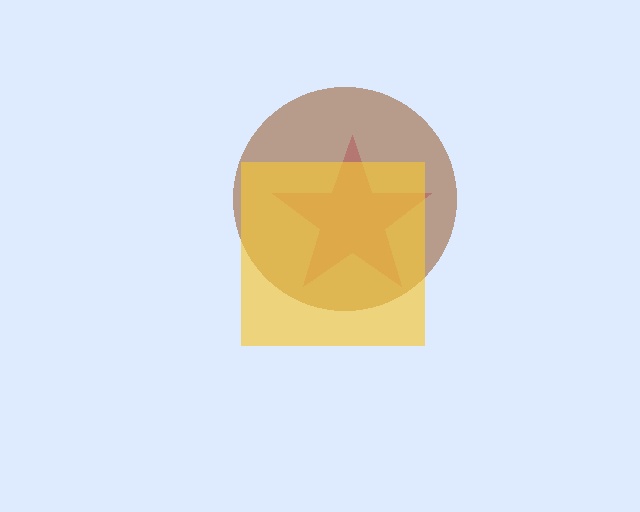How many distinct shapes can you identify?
There are 3 distinct shapes: a pink star, a brown circle, a yellow square.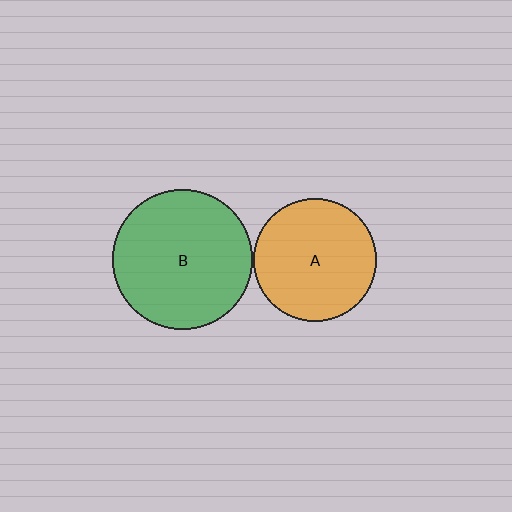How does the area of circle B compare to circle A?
Approximately 1.3 times.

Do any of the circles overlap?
No, none of the circles overlap.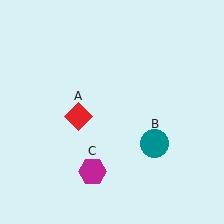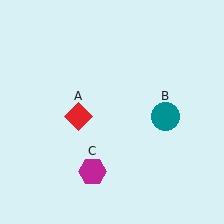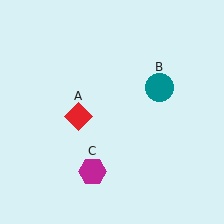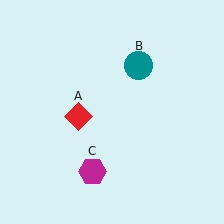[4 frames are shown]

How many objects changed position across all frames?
1 object changed position: teal circle (object B).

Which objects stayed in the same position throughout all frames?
Red diamond (object A) and magenta hexagon (object C) remained stationary.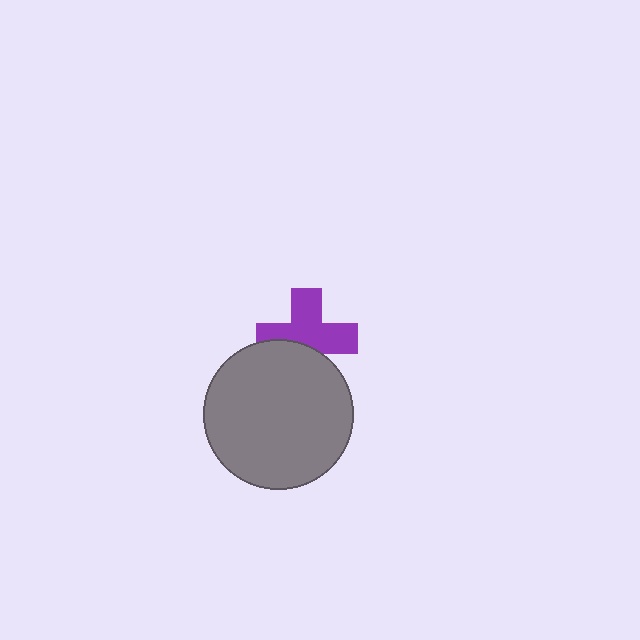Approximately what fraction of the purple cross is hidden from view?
Roughly 35% of the purple cross is hidden behind the gray circle.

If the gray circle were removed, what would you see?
You would see the complete purple cross.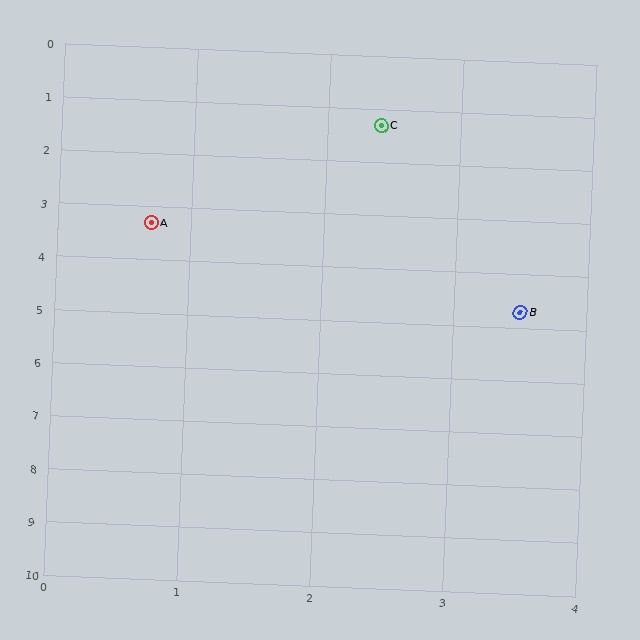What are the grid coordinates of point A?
Point A is at approximately (0.7, 3.3).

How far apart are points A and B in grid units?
Points A and B are about 3.1 grid units apart.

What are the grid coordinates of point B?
Point B is at approximately (3.5, 4.7).